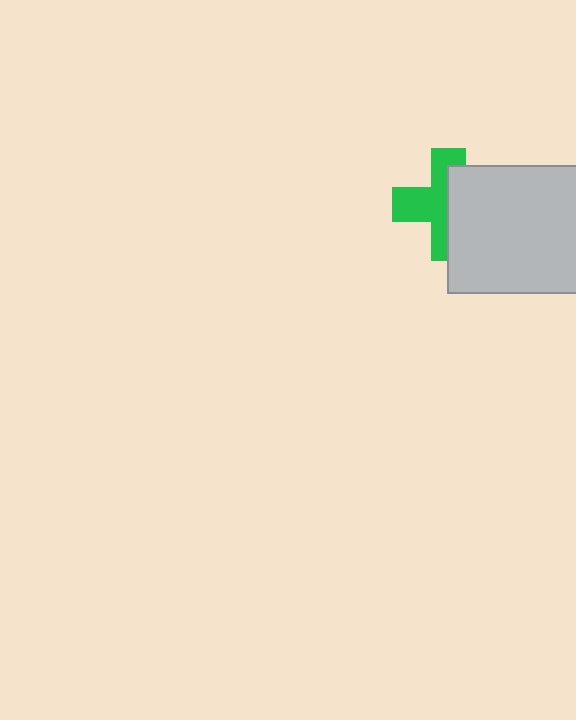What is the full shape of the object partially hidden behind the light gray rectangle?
The partially hidden object is a green cross.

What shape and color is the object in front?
The object in front is a light gray rectangle.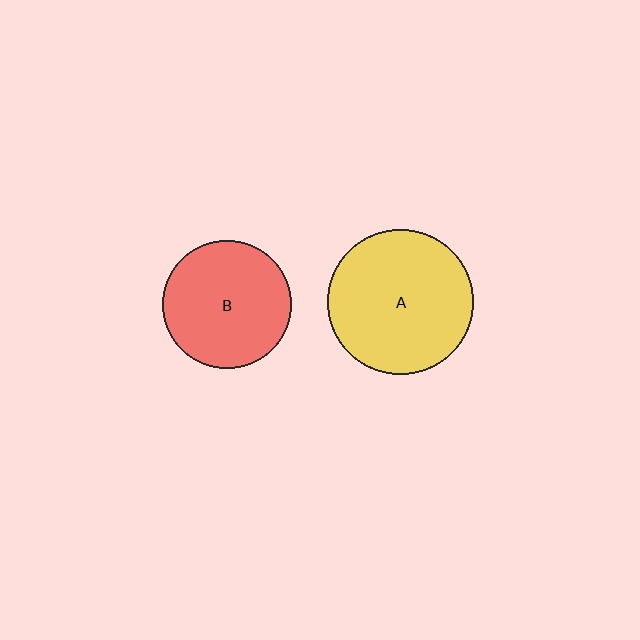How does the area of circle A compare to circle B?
Approximately 1.3 times.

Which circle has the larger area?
Circle A (yellow).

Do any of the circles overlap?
No, none of the circles overlap.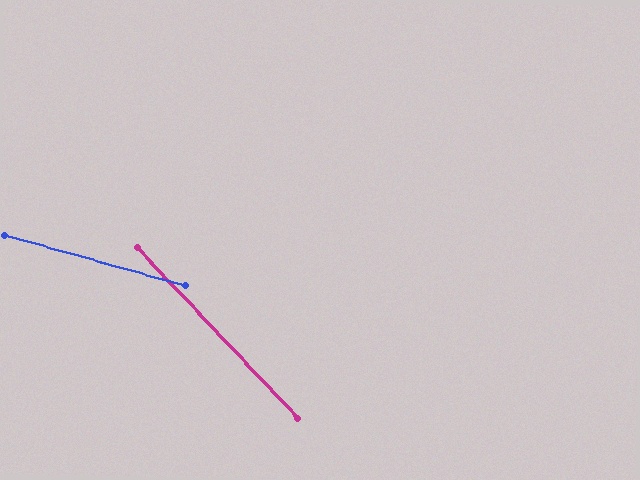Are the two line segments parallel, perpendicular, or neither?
Neither parallel nor perpendicular — they differ by about 31°.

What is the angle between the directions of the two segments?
Approximately 31 degrees.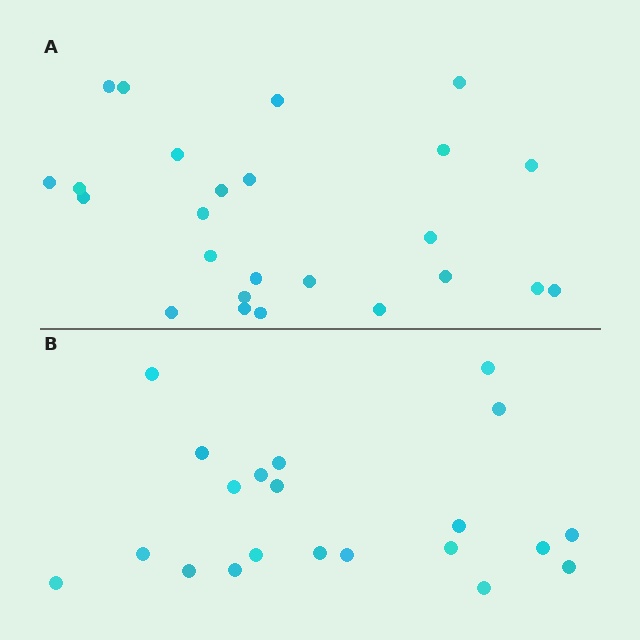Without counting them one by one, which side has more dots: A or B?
Region A (the top region) has more dots.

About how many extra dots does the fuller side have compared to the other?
Region A has about 4 more dots than region B.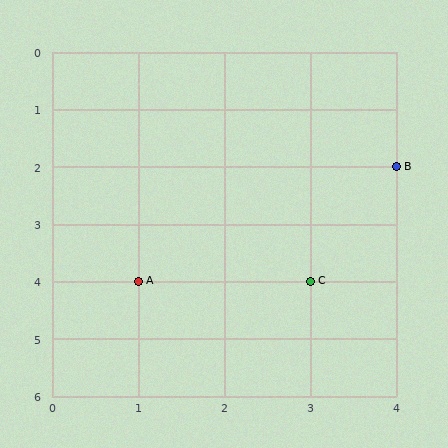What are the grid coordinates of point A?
Point A is at grid coordinates (1, 4).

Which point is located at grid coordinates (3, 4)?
Point C is at (3, 4).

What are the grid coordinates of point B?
Point B is at grid coordinates (4, 2).